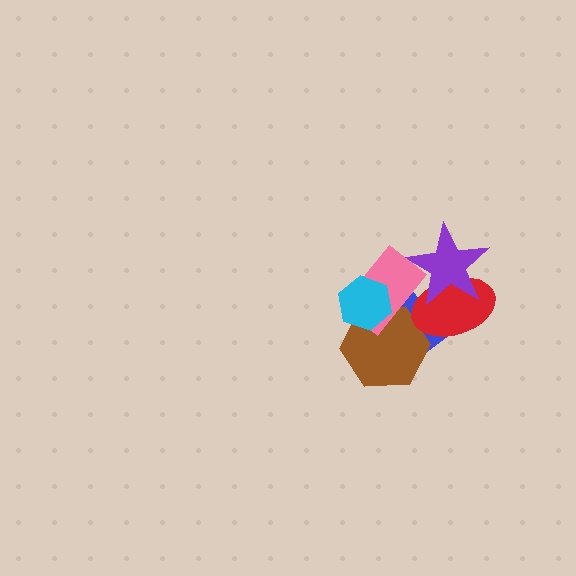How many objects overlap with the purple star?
3 objects overlap with the purple star.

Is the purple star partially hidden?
Yes, it is partially covered by another shape.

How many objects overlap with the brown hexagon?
4 objects overlap with the brown hexagon.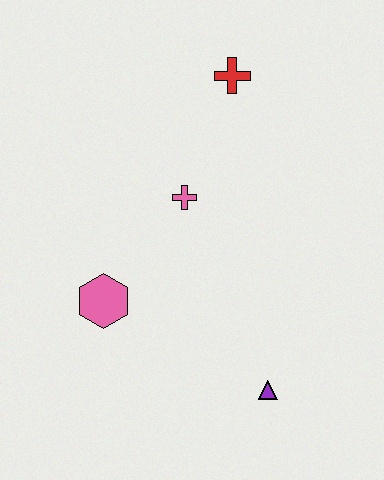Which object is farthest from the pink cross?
The purple triangle is farthest from the pink cross.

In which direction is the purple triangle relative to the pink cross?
The purple triangle is below the pink cross.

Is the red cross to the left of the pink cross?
No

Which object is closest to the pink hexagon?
The pink cross is closest to the pink hexagon.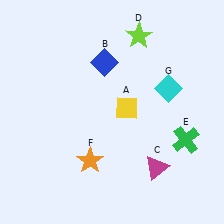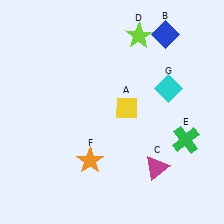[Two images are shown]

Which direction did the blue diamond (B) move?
The blue diamond (B) moved right.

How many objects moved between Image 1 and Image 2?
1 object moved between the two images.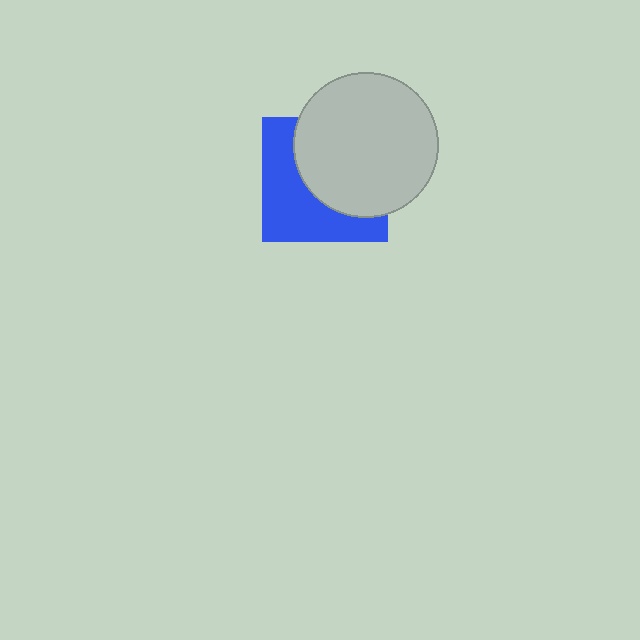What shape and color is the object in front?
The object in front is a light gray circle.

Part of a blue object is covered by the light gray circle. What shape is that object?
It is a square.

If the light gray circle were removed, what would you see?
You would see the complete blue square.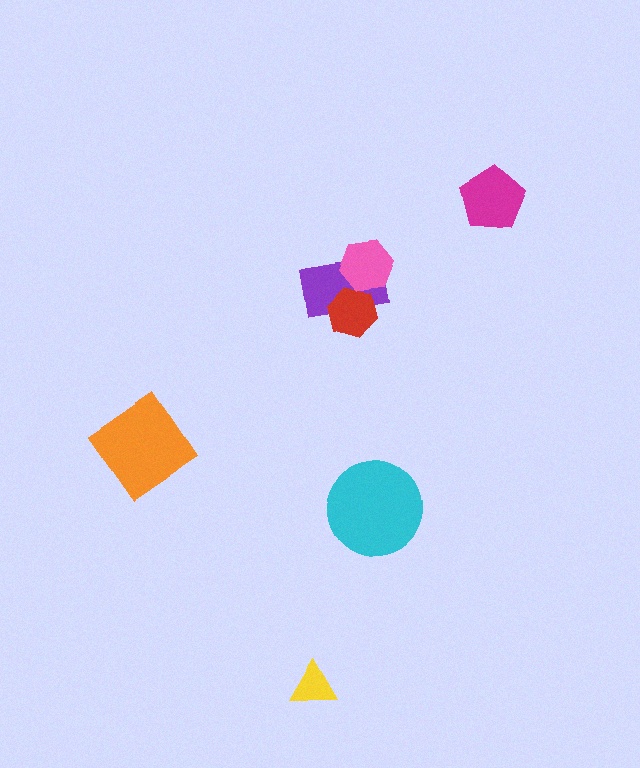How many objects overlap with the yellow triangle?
0 objects overlap with the yellow triangle.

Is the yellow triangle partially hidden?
No, no other shape covers it.